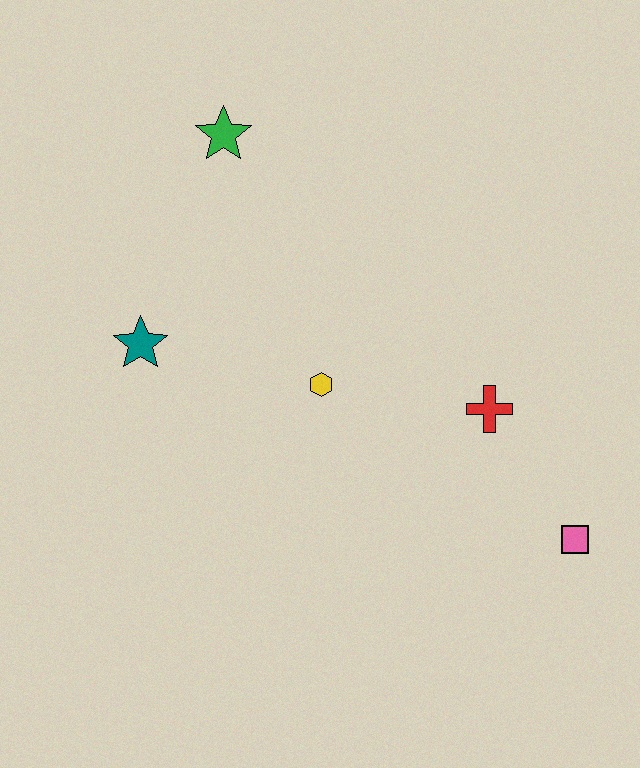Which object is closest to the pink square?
The red cross is closest to the pink square.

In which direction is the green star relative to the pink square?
The green star is above the pink square.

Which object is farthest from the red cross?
The green star is farthest from the red cross.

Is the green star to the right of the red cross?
No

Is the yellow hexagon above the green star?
No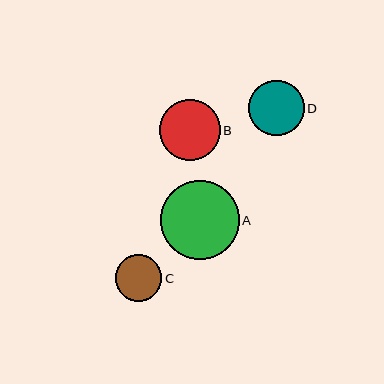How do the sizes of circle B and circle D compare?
Circle B and circle D are approximately the same size.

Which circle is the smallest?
Circle C is the smallest with a size of approximately 47 pixels.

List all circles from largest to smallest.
From largest to smallest: A, B, D, C.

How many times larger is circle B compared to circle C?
Circle B is approximately 1.3 times the size of circle C.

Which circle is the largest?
Circle A is the largest with a size of approximately 79 pixels.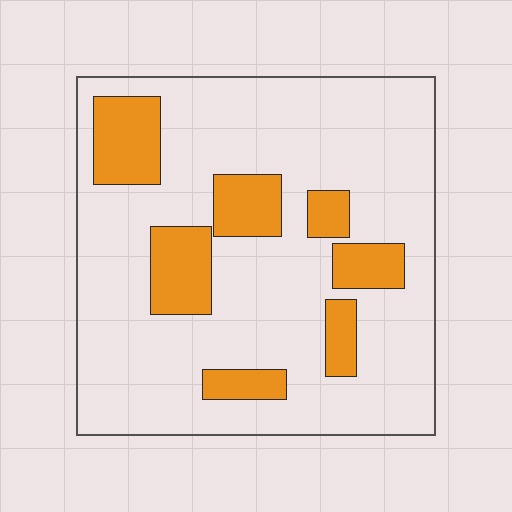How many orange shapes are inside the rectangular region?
7.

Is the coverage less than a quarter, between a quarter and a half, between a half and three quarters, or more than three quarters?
Less than a quarter.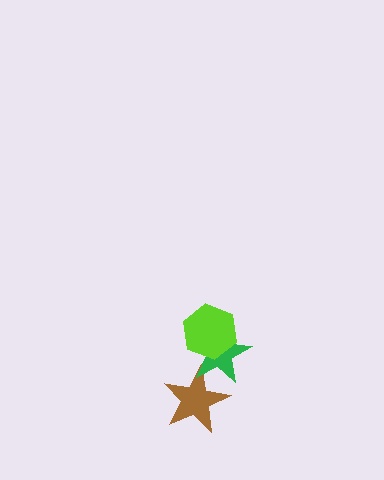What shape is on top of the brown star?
The green star is on top of the brown star.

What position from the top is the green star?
The green star is 2nd from the top.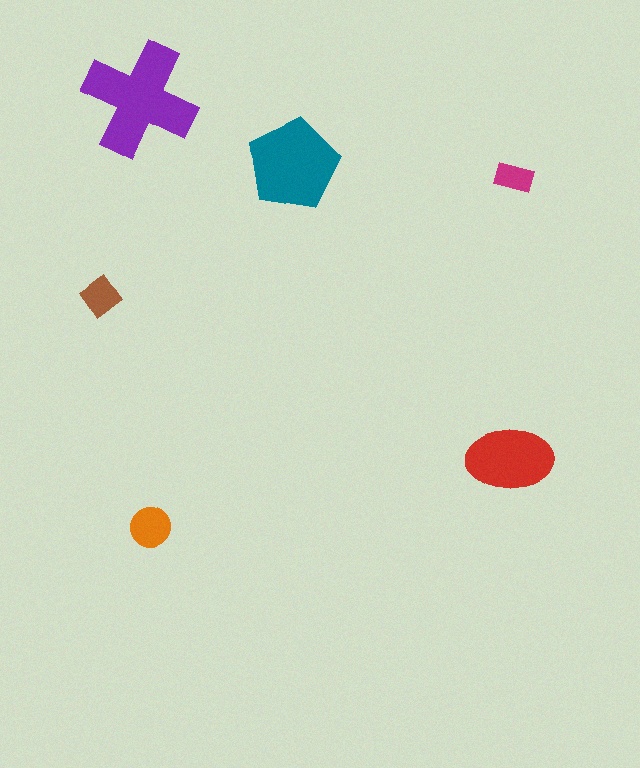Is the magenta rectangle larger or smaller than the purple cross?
Smaller.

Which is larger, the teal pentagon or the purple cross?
The purple cross.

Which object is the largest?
The purple cross.